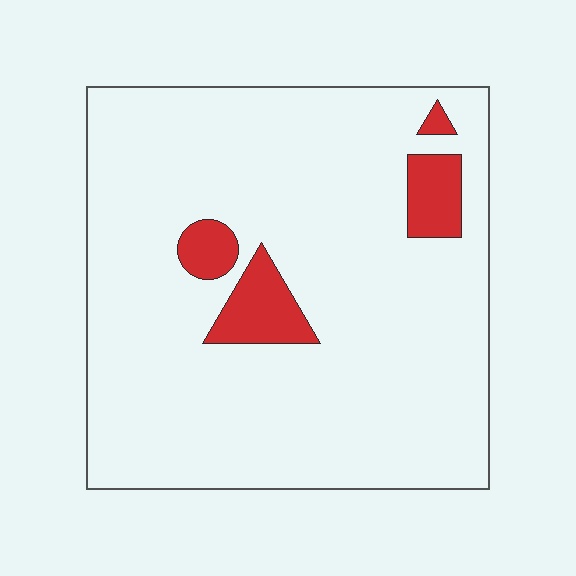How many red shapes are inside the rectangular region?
4.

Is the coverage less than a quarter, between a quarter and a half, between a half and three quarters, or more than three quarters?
Less than a quarter.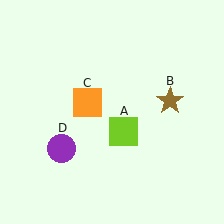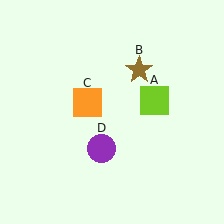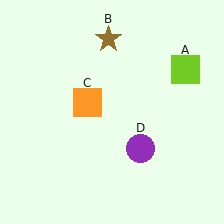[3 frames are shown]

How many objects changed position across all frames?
3 objects changed position: lime square (object A), brown star (object B), purple circle (object D).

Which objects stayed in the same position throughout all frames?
Orange square (object C) remained stationary.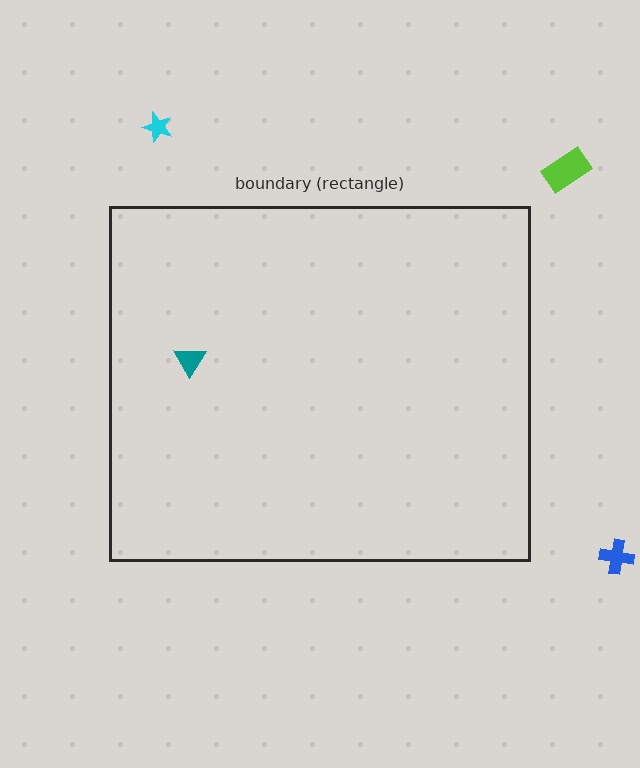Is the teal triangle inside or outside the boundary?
Inside.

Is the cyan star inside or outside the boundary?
Outside.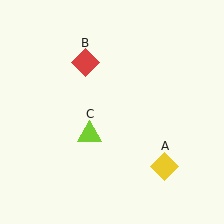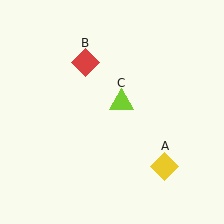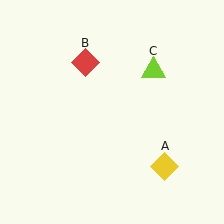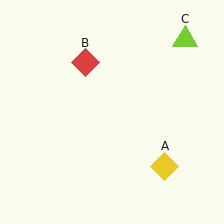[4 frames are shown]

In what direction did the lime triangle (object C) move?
The lime triangle (object C) moved up and to the right.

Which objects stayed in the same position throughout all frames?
Yellow diamond (object A) and red diamond (object B) remained stationary.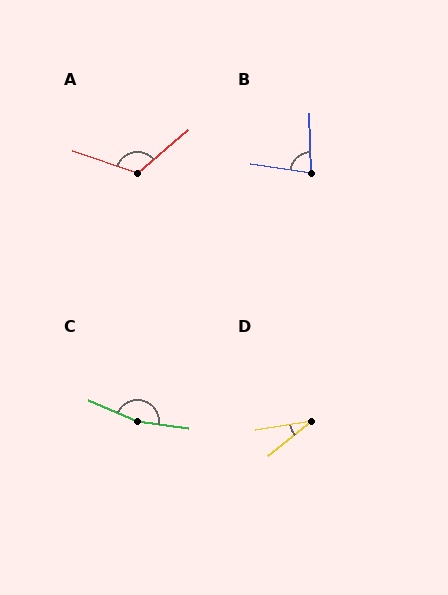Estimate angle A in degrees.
Approximately 121 degrees.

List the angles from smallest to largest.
D (30°), B (80°), A (121°), C (165°).